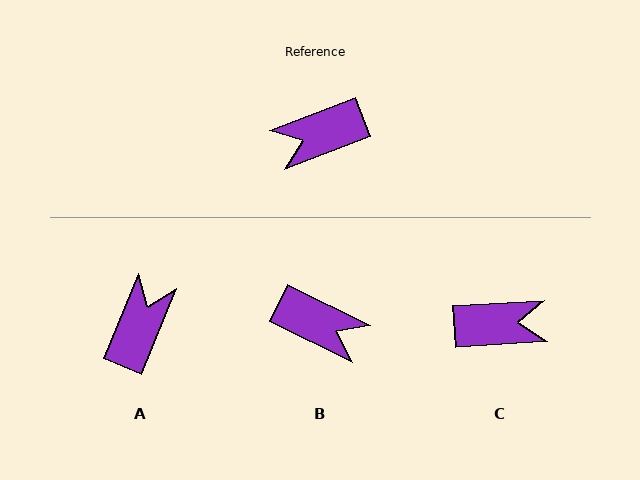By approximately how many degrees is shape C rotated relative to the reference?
Approximately 162 degrees counter-clockwise.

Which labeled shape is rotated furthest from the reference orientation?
C, about 162 degrees away.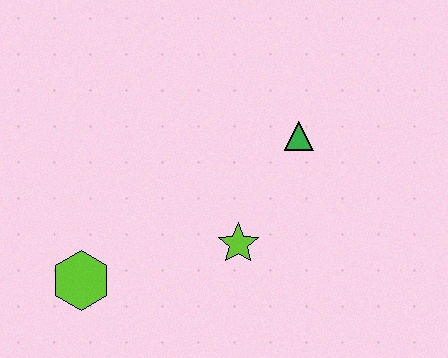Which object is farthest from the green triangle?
The lime hexagon is farthest from the green triangle.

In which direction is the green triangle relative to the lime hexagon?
The green triangle is to the right of the lime hexagon.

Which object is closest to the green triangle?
The lime star is closest to the green triangle.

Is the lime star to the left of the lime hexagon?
No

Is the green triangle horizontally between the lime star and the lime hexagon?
No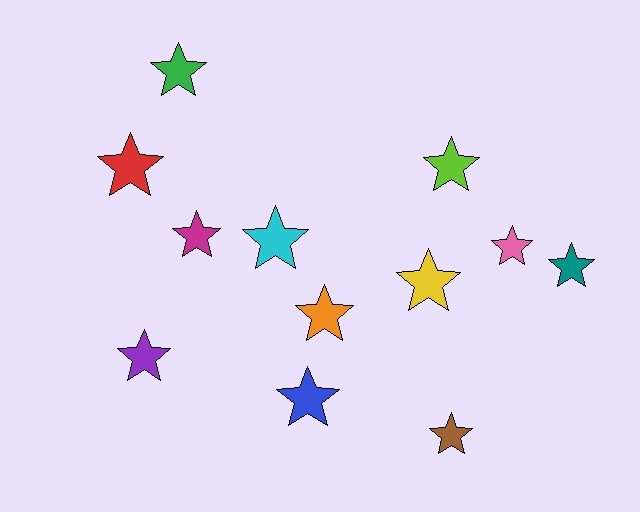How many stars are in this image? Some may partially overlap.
There are 12 stars.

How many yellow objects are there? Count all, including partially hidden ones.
There is 1 yellow object.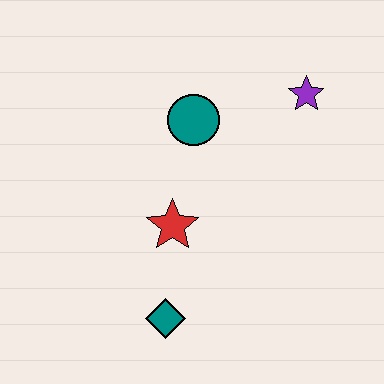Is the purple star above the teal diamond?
Yes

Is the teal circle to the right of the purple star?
No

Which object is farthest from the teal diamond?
The purple star is farthest from the teal diamond.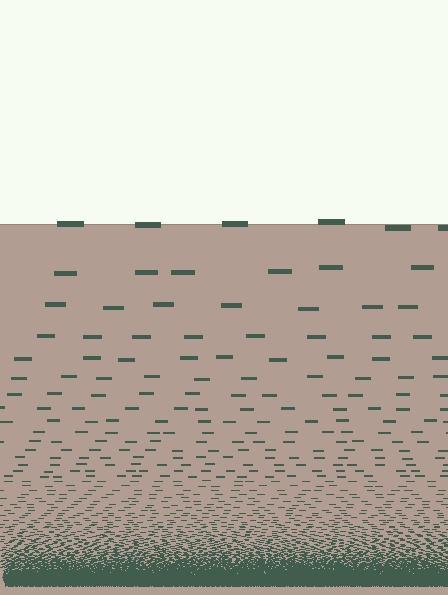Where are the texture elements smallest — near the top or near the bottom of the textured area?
Near the bottom.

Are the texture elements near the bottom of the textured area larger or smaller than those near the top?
Smaller. The gradient is inverted — elements near the bottom are smaller and denser.